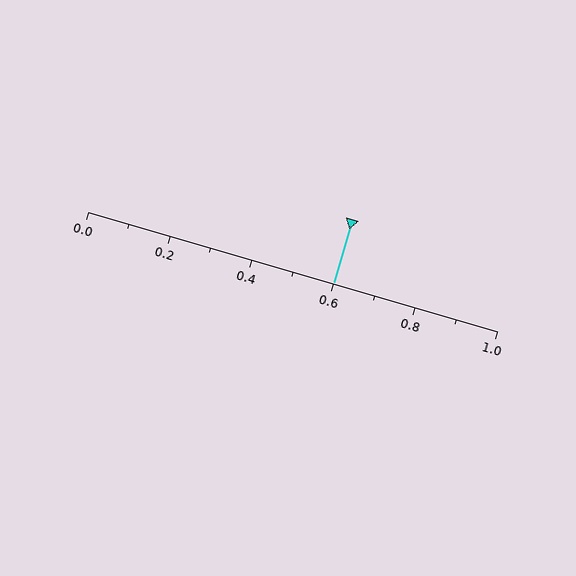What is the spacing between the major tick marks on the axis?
The major ticks are spaced 0.2 apart.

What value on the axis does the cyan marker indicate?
The marker indicates approximately 0.6.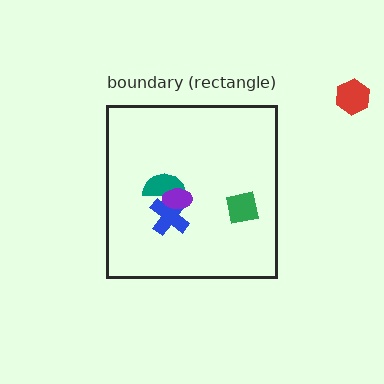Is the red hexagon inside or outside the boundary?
Outside.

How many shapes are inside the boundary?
4 inside, 1 outside.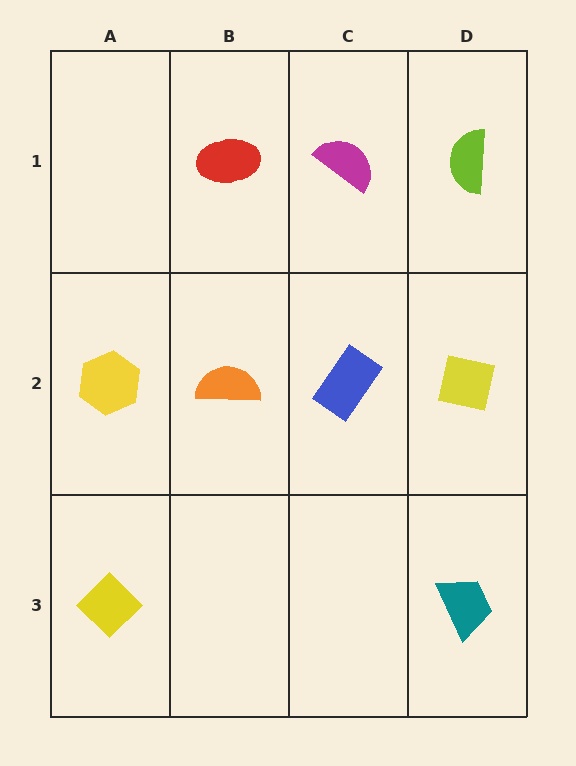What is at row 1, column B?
A red ellipse.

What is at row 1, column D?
A lime semicircle.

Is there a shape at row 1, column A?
No, that cell is empty.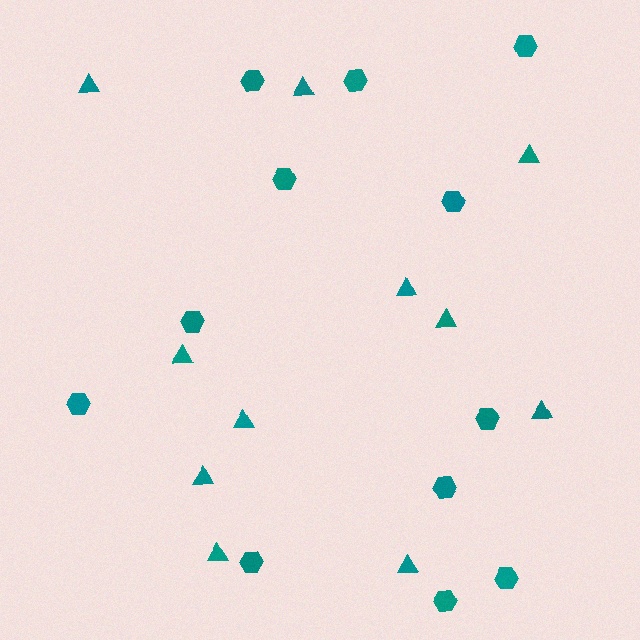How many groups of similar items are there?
There are 2 groups: one group of triangles (11) and one group of hexagons (12).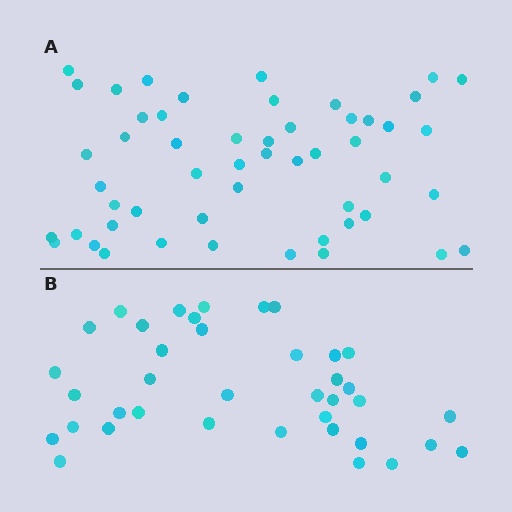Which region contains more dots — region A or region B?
Region A (the top region) has more dots.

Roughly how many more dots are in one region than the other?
Region A has approximately 15 more dots than region B.